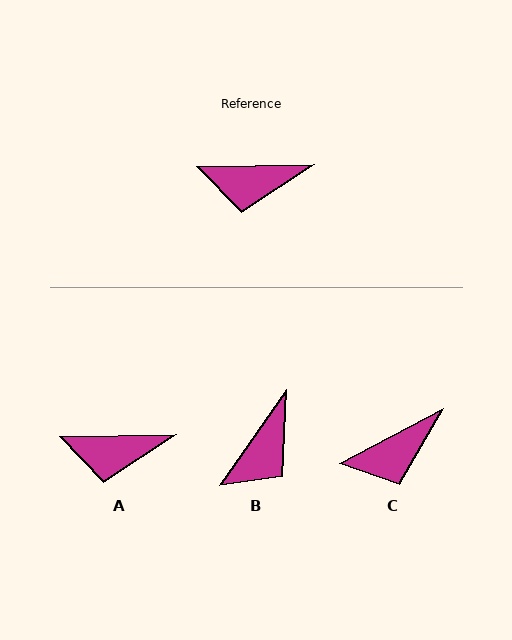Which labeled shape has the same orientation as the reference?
A.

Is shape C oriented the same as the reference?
No, it is off by about 27 degrees.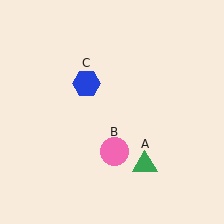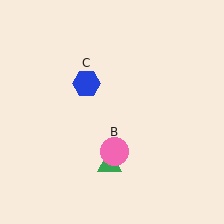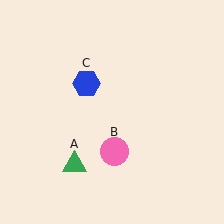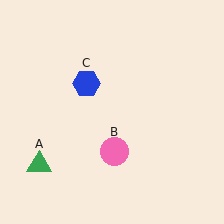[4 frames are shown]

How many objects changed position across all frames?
1 object changed position: green triangle (object A).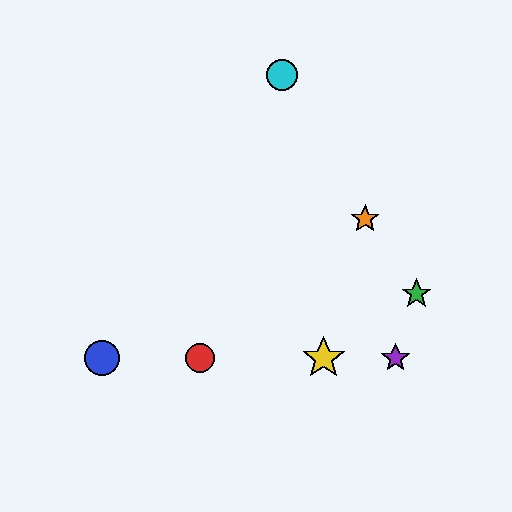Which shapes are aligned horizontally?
The red circle, the blue circle, the yellow star, the purple star are aligned horizontally.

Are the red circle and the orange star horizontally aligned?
No, the red circle is at y≈358 and the orange star is at y≈219.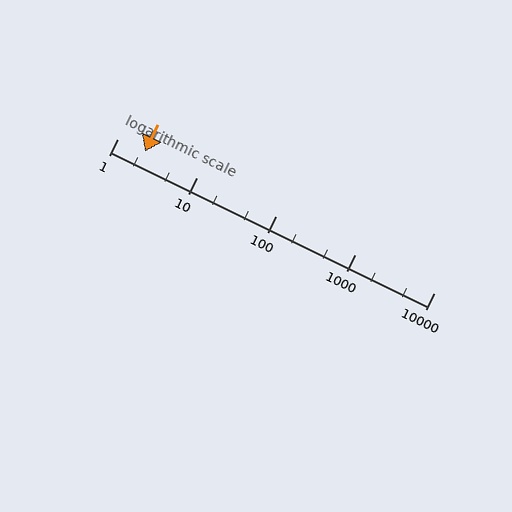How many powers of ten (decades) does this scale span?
The scale spans 4 decades, from 1 to 10000.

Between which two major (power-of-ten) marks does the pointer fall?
The pointer is between 1 and 10.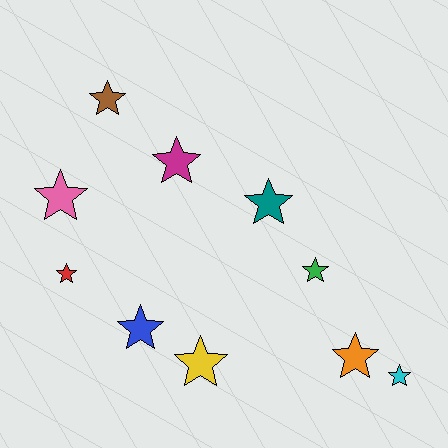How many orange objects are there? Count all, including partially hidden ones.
There is 1 orange object.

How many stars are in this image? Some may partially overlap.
There are 10 stars.